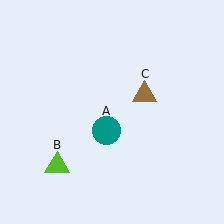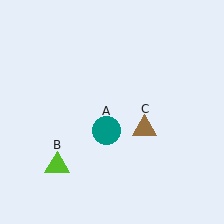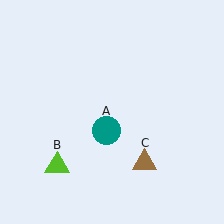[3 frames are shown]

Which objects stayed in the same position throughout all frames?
Teal circle (object A) and lime triangle (object B) remained stationary.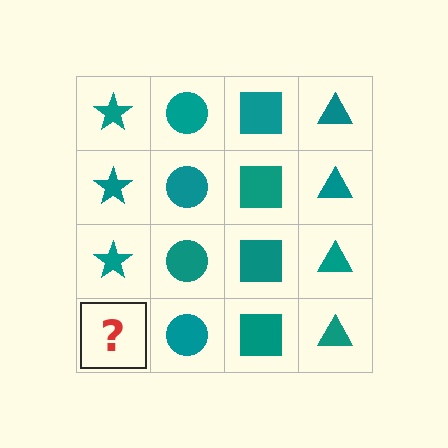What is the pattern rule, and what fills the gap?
The rule is that each column has a consistent shape. The gap should be filled with a teal star.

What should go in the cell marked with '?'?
The missing cell should contain a teal star.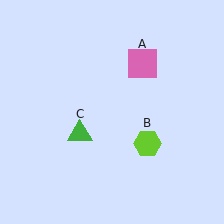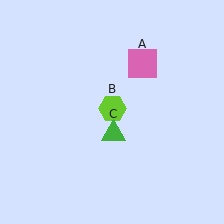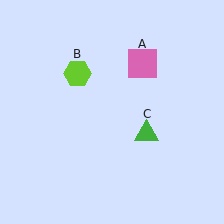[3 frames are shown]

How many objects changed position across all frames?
2 objects changed position: lime hexagon (object B), green triangle (object C).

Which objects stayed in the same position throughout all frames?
Pink square (object A) remained stationary.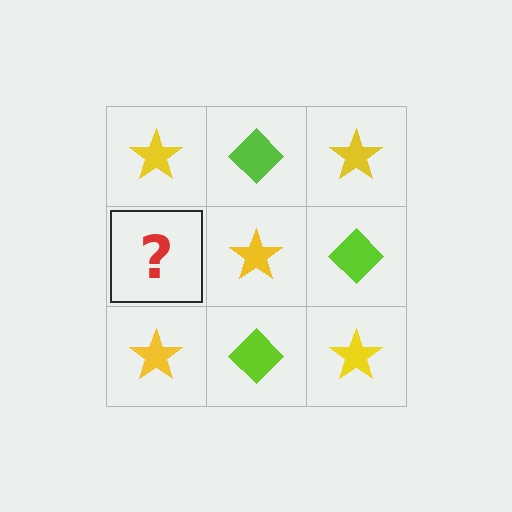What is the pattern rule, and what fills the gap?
The rule is that it alternates yellow star and lime diamond in a checkerboard pattern. The gap should be filled with a lime diamond.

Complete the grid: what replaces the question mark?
The question mark should be replaced with a lime diamond.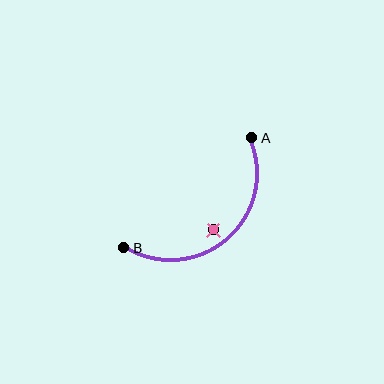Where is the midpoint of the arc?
The arc midpoint is the point on the curve farthest from the straight line joining A and B. It sits below and to the right of that line.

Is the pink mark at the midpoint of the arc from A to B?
No — the pink mark does not lie on the arc at all. It sits slightly inside the curve.